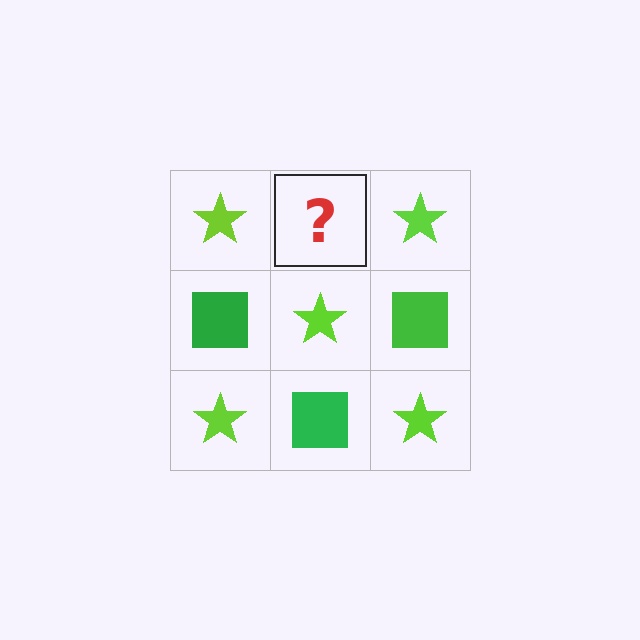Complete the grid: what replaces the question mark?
The question mark should be replaced with a green square.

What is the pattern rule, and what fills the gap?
The rule is that it alternates lime star and green square in a checkerboard pattern. The gap should be filled with a green square.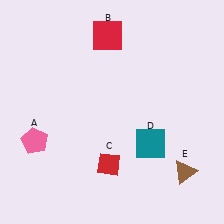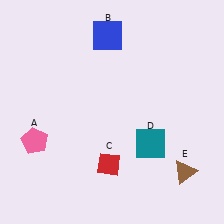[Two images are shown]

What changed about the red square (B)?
In Image 1, B is red. In Image 2, it changed to blue.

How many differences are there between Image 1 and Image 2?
There is 1 difference between the two images.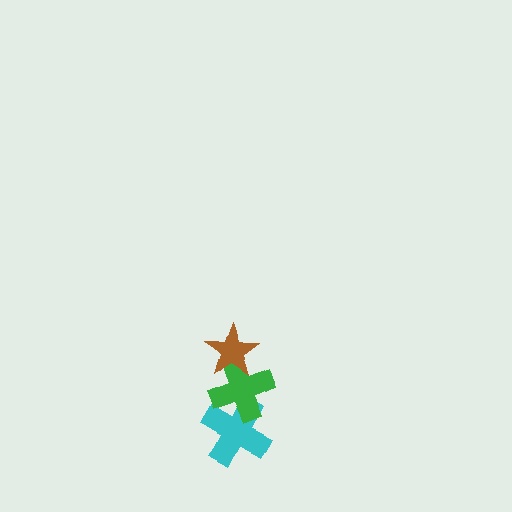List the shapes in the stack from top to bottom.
From top to bottom: the brown star, the green cross, the cyan cross.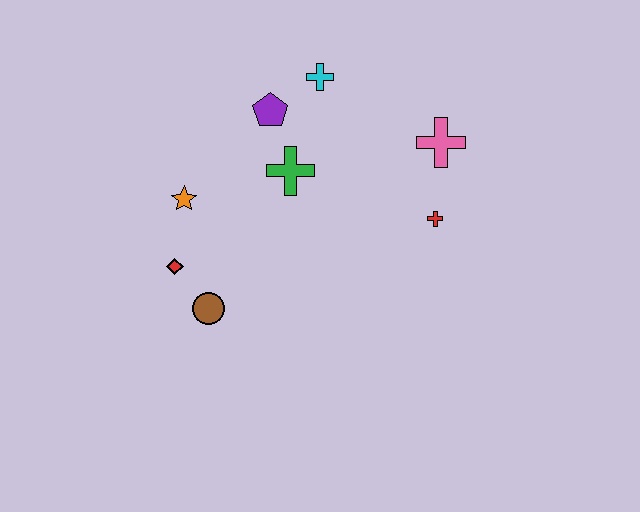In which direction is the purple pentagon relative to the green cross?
The purple pentagon is above the green cross.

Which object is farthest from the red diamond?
The pink cross is farthest from the red diamond.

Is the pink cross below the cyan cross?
Yes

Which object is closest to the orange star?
The red diamond is closest to the orange star.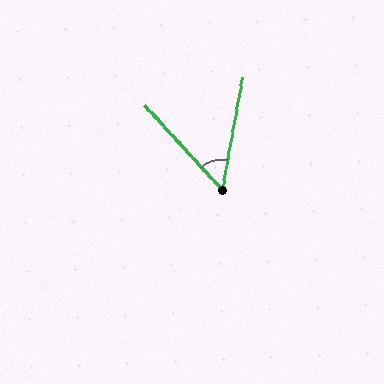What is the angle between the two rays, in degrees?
Approximately 53 degrees.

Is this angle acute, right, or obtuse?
It is acute.